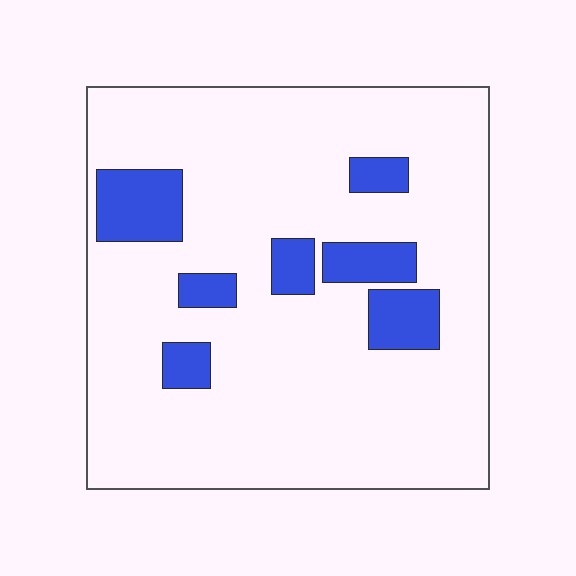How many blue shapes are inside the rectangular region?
7.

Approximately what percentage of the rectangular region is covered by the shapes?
Approximately 15%.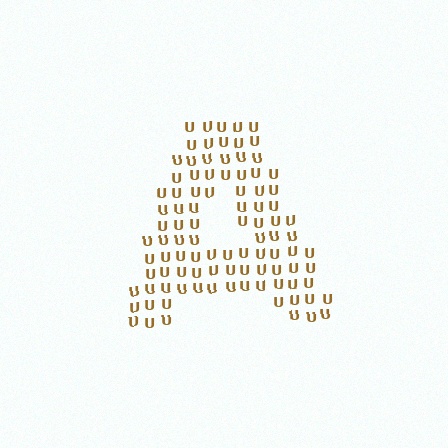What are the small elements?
The small elements are letter U's.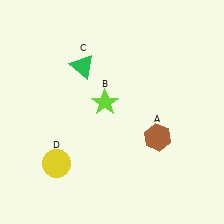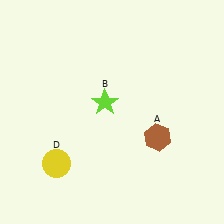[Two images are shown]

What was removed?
The green triangle (C) was removed in Image 2.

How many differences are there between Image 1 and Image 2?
There is 1 difference between the two images.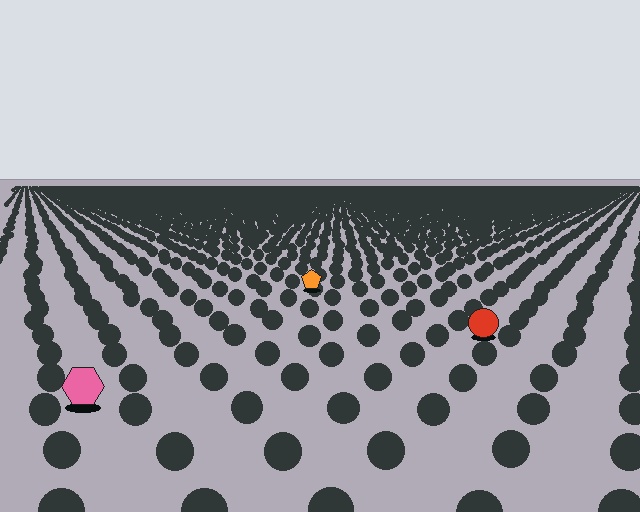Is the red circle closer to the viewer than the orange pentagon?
Yes. The red circle is closer — you can tell from the texture gradient: the ground texture is coarser near it.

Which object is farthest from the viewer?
The orange pentagon is farthest from the viewer. It appears smaller and the ground texture around it is denser.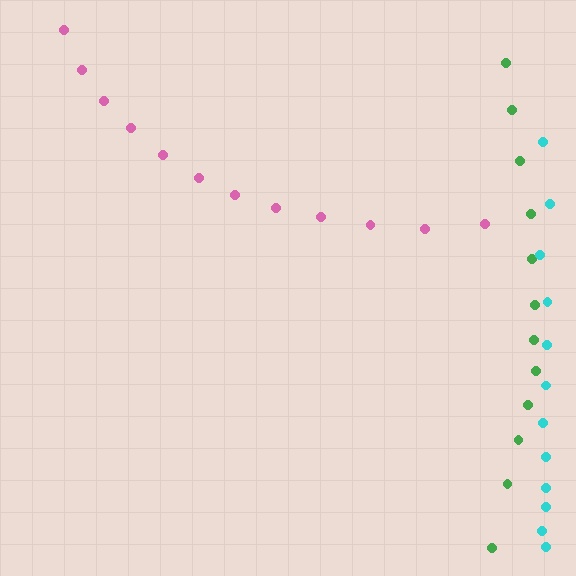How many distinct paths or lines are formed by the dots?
There are 3 distinct paths.